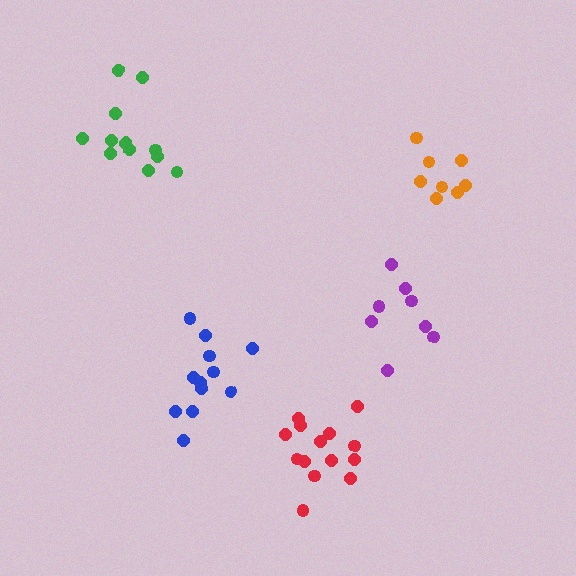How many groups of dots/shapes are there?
There are 5 groups.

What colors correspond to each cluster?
The clusters are colored: blue, green, orange, purple, red.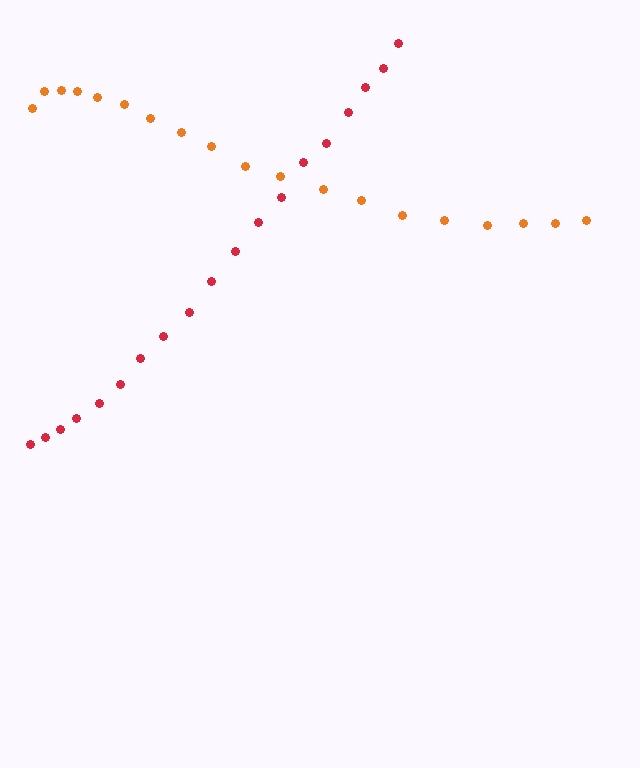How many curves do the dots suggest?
There are 2 distinct paths.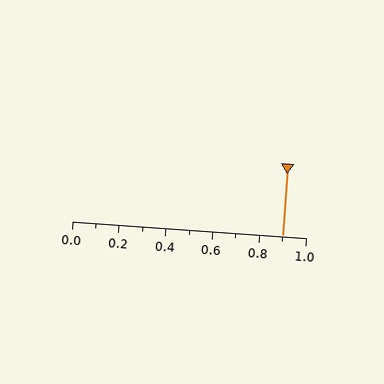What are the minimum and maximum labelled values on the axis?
The axis runs from 0.0 to 1.0.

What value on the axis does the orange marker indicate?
The marker indicates approximately 0.9.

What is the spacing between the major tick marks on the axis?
The major ticks are spaced 0.2 apart.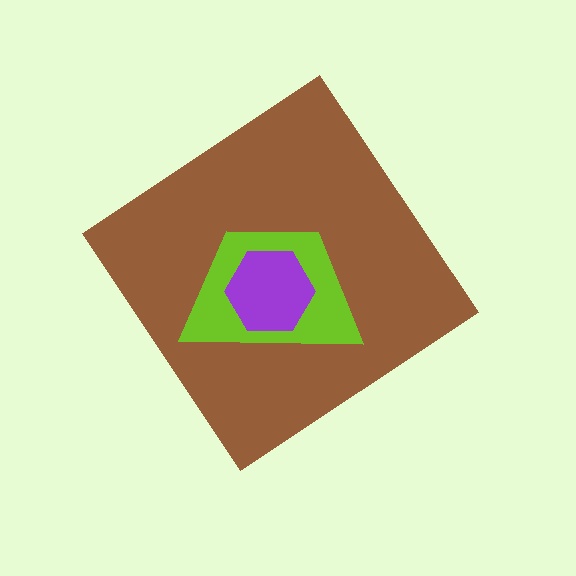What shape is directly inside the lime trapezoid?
The purple hexagon.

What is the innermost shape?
The purple hexagon.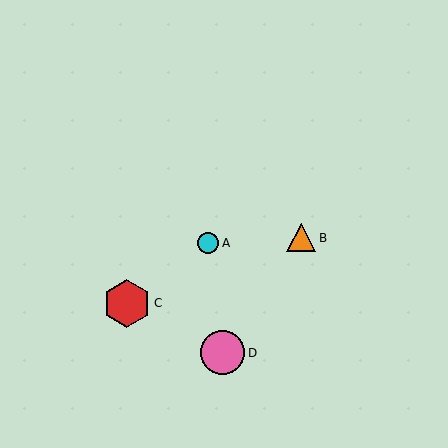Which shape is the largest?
The red hexagon (labeled C) is the largest.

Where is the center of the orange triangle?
The center of the orange triangle is at (301, 238).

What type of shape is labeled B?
Shape B is an orange triangle.